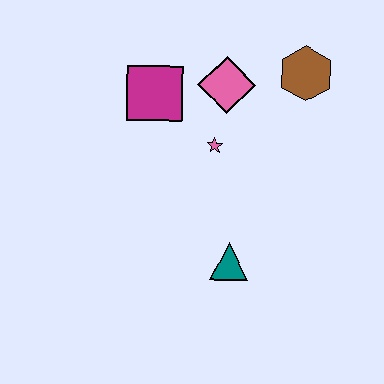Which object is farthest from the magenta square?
The teal triangle is farthest from the magenta square.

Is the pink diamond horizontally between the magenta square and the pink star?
No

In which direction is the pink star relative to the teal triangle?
The pink star is above the teal triangle.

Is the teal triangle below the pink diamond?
Yes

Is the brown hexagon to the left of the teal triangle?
No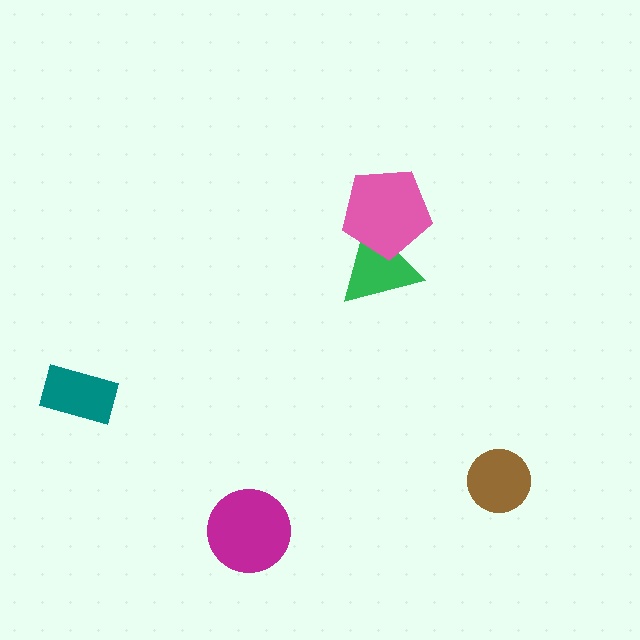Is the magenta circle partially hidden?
No, no other shape covers it.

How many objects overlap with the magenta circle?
0 objects overlap with the magenta circle.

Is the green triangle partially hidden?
Yes, it is partially covered by another shape.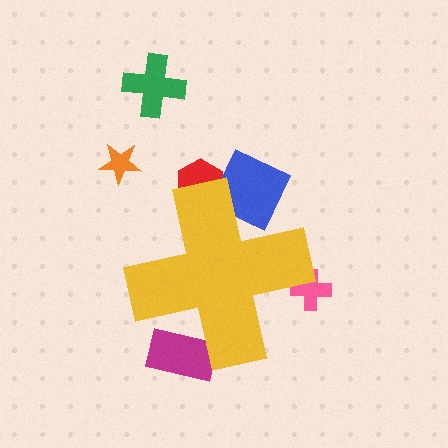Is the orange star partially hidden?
No, the orange star is fully visible.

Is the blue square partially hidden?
Yes, the blue square is partially hidden behind the yellow cross.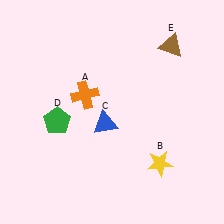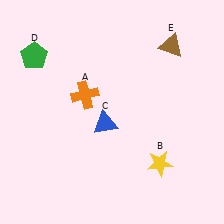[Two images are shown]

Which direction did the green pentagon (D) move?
The green pentagon (D) moved up.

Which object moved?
The green pentagon (D) moved up.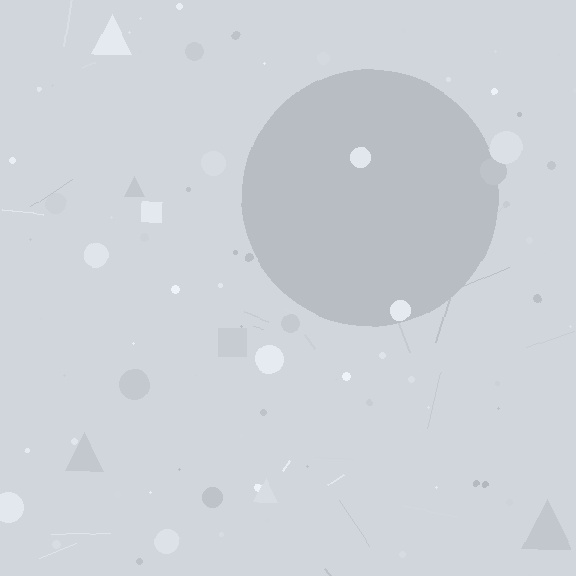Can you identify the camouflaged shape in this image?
The camouflaged shape is a circle.